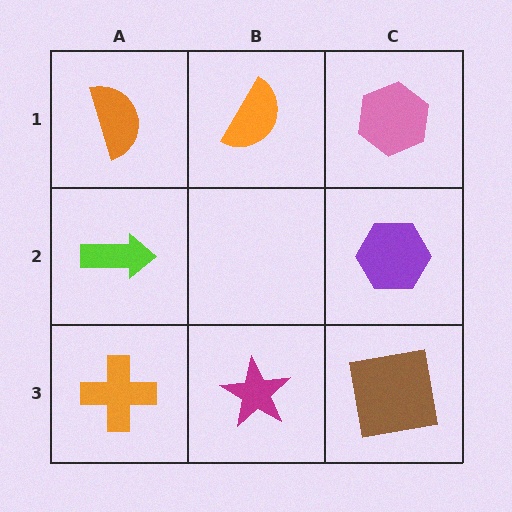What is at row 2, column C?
A purple hexagon.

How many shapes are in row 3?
3 shapes.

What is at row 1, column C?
A pink hexagon.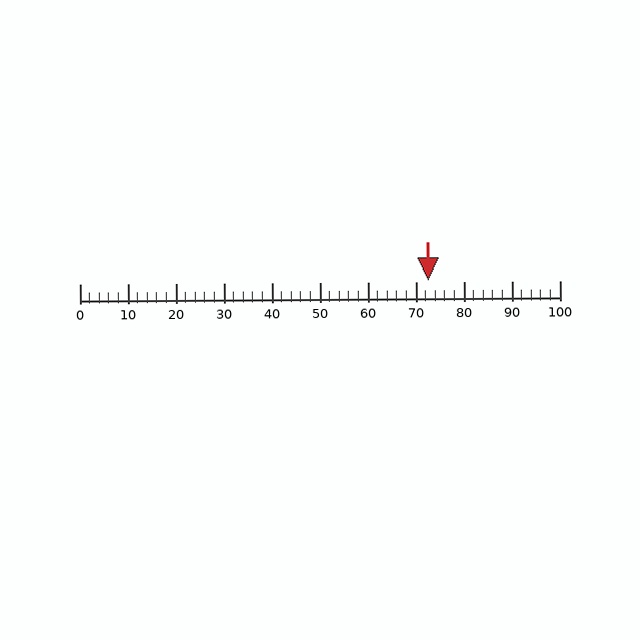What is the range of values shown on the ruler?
The ruler shows values from 0 to 100.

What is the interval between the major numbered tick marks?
The major tick marks are spaced 10 units apart.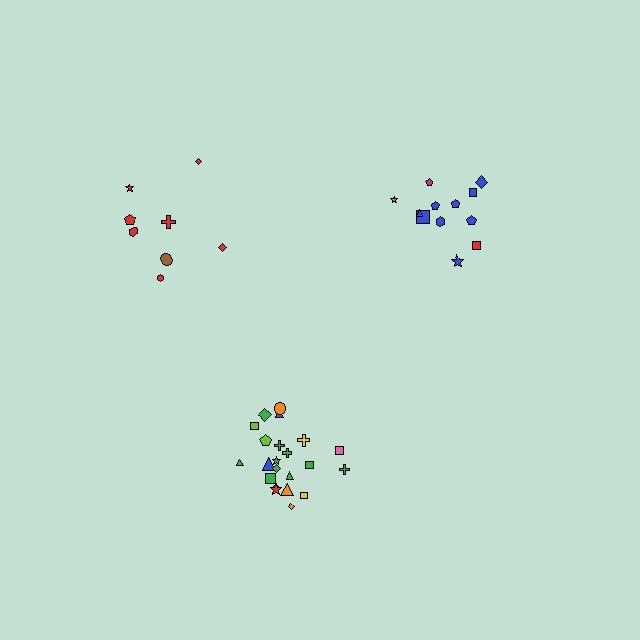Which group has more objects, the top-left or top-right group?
The top-right group.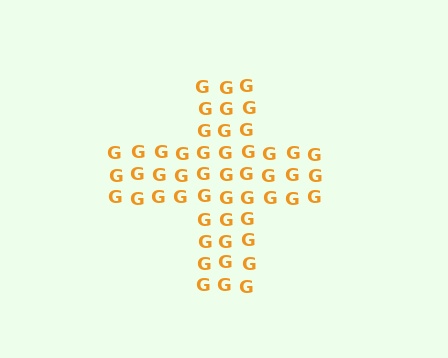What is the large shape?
The large shape is a cross.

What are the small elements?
The small elements are letter G's.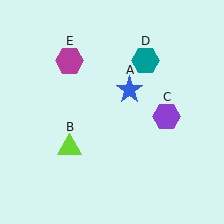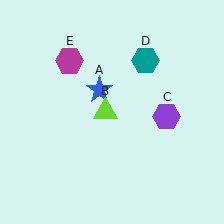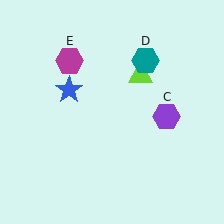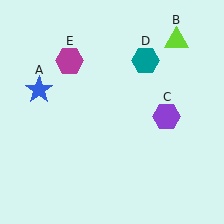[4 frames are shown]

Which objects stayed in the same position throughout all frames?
Purple hexagon (object C) and teal hexagon (object D) and magenta hexagon (object E) remained stationary.